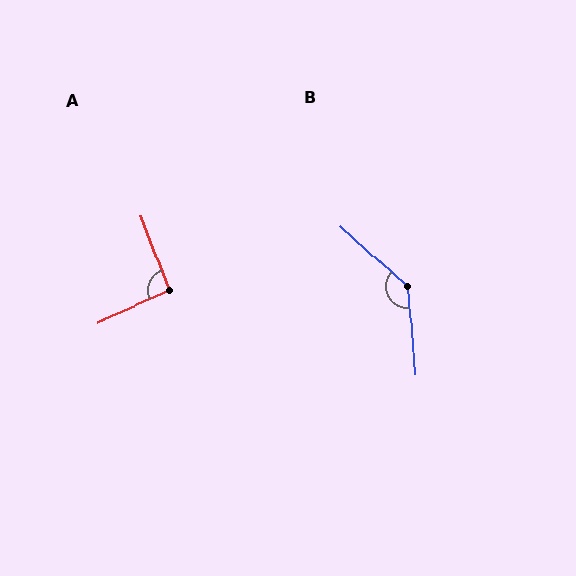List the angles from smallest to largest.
A (93°), B (137°).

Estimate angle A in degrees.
Approximately 93 degrees.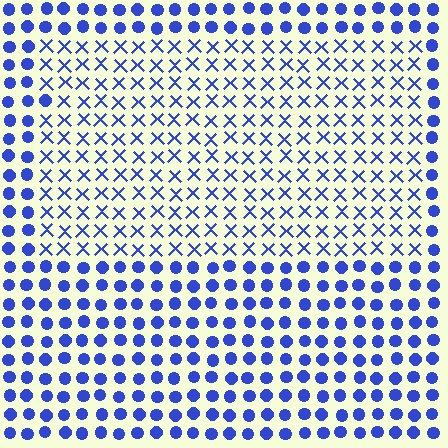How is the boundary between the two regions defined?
The boundary is defined by a change in element shape: X marks inside vs. circles outside. All elements share the same color and spacing.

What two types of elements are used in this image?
The image uses X marks inside the rectangle region and circles outside it.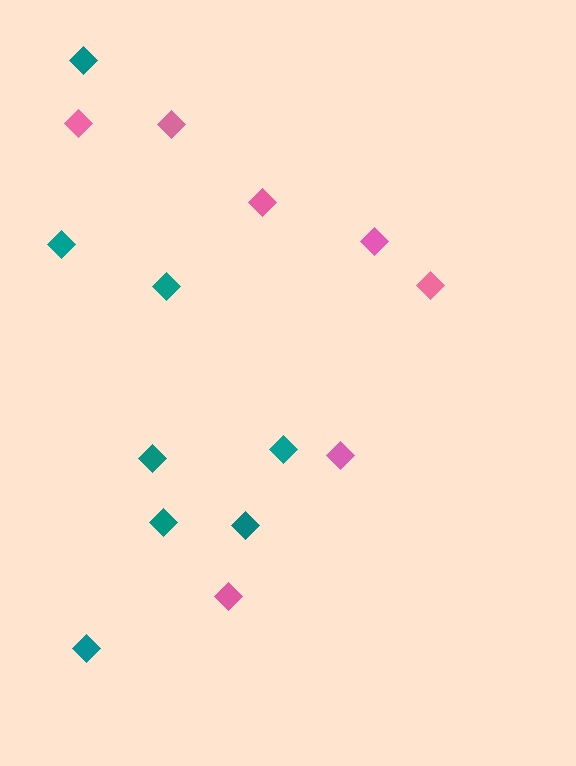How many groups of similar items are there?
There are 2 groups: one group of pink diamonds (7) and one group of teal diamonds (8).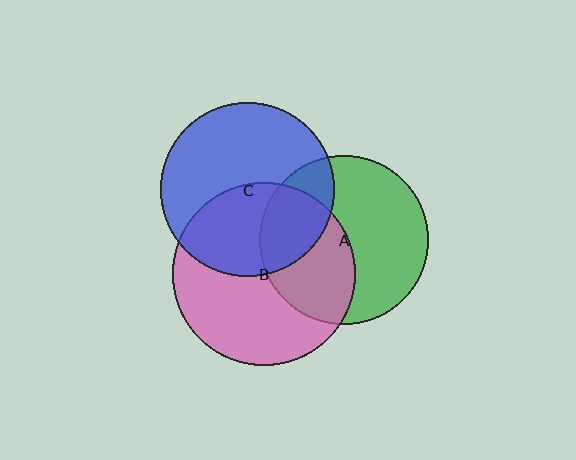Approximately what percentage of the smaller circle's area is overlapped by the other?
Approximately 25%.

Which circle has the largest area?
Circle B (pink).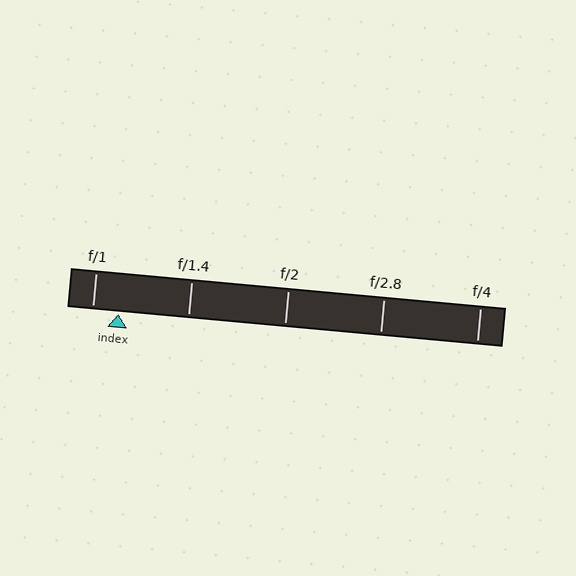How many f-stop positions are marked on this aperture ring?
There are 5 f-stop positions marked.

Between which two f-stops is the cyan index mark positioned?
The index mark is between f/1 and f/1.4.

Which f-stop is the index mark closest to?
The index mark is closest to f/1.